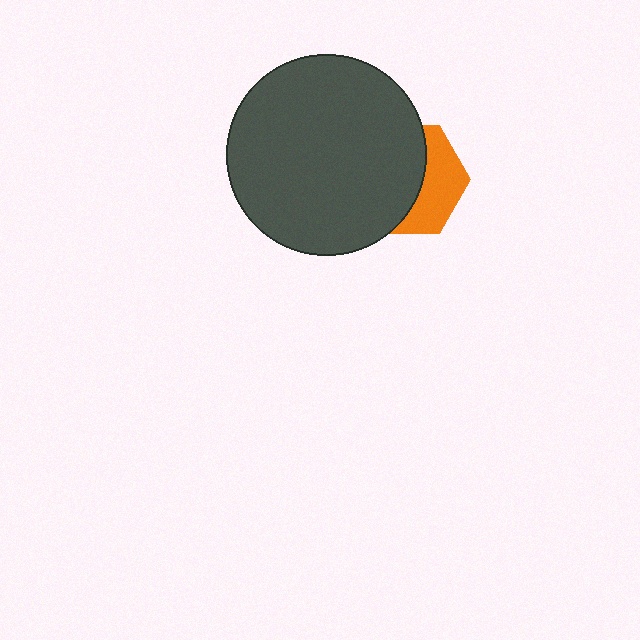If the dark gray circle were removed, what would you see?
You would see the complete orange hexagon.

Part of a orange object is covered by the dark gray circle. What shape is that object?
It is a hexagon.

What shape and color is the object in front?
The object in front is a dark gray circle.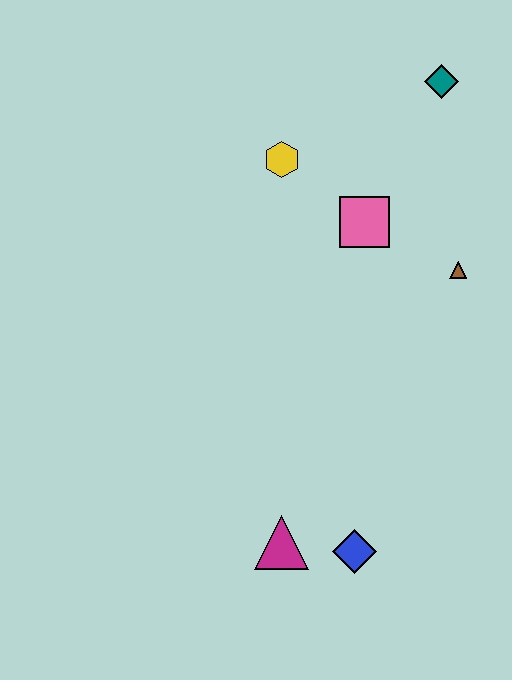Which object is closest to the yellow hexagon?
The pink square is closest to the yellow hexagon.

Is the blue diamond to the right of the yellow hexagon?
Yes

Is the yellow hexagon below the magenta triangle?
No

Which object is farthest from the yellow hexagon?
The blue diamond is farthest from the yellow hexagon.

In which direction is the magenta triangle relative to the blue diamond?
The magenta triangle is to the left of the blue diamond.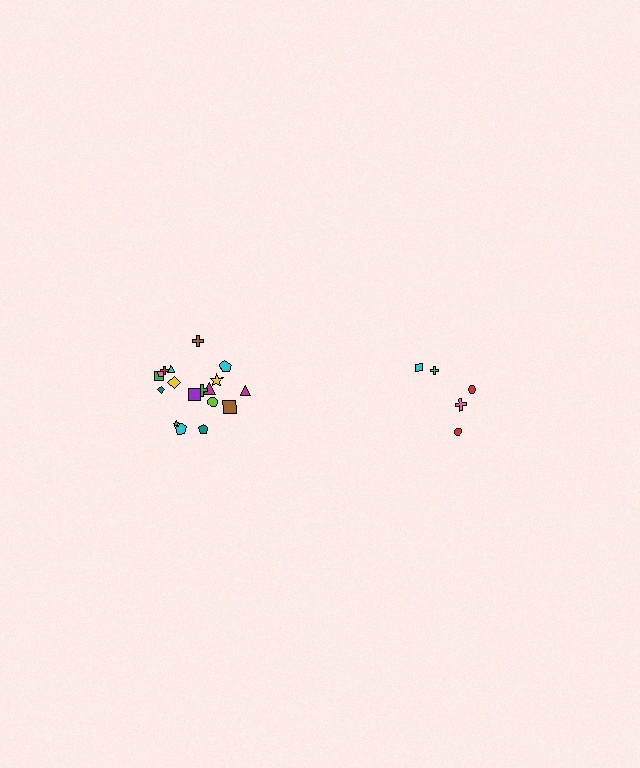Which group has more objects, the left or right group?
The left group.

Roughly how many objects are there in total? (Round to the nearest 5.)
Roughly 25 objects in total.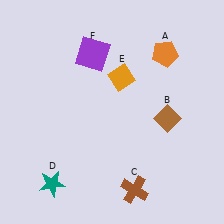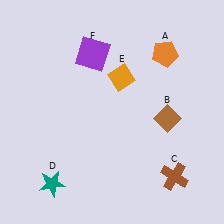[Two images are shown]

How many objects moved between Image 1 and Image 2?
1 object moved between the two images.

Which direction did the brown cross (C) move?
The brown cross (C) moved right.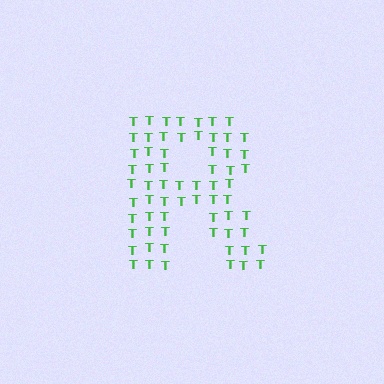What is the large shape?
The large shape is the letter R.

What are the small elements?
The small elements are letter T's.